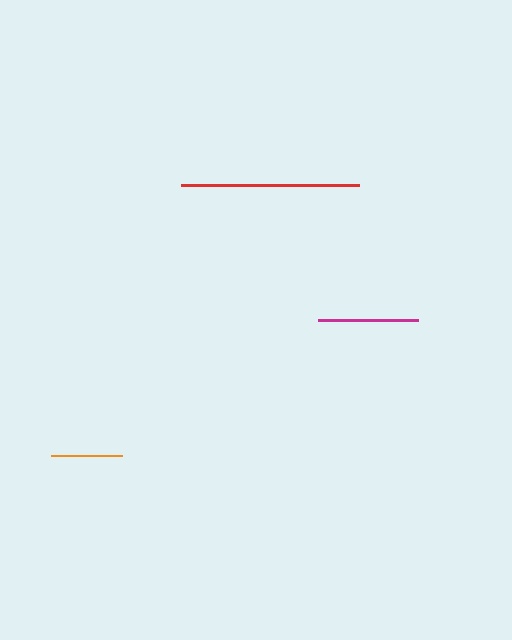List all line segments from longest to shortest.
From longest to shortest: red, magenta, orange.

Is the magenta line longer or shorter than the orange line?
The magenta line is longer than the orange line.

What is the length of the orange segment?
The orange segment is approximately 71 pixels long.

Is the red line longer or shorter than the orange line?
The red line is longer than the orange line.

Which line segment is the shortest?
The orange line is the shortest at approximately 71 pixels.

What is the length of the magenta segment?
The magenta segment is approximately 100 pixels long.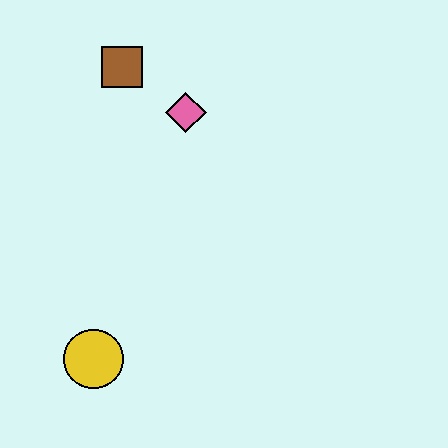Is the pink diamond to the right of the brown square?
Yes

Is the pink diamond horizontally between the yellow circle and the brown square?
No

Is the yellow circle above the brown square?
No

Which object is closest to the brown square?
The pink diamond is closest to the brown square.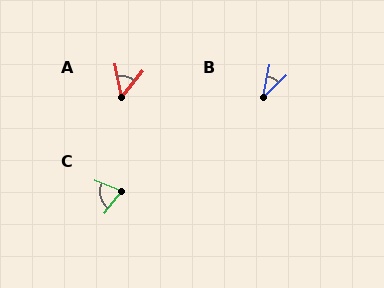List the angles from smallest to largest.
B (36°), A (50°), C (74°).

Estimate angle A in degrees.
Approximately 50 degrees.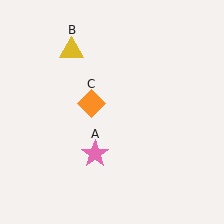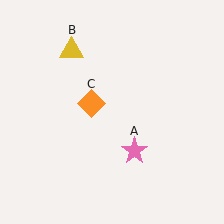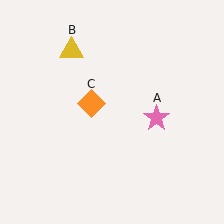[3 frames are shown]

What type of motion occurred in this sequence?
The pink star (object A) rotated counterclockwise around the center of the scene.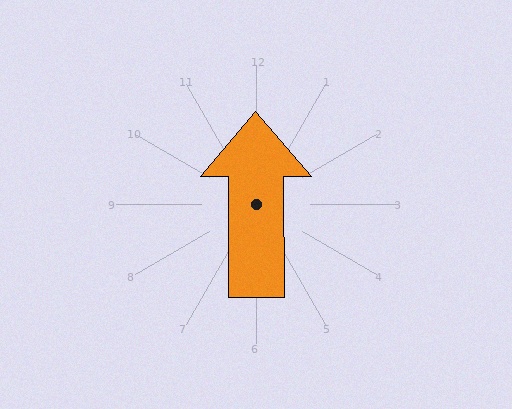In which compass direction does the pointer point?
North.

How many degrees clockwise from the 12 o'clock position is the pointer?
Approximately 360 degrees.